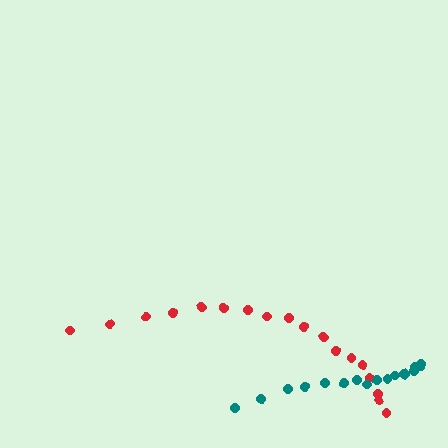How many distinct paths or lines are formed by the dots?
There are 2 distinct paths.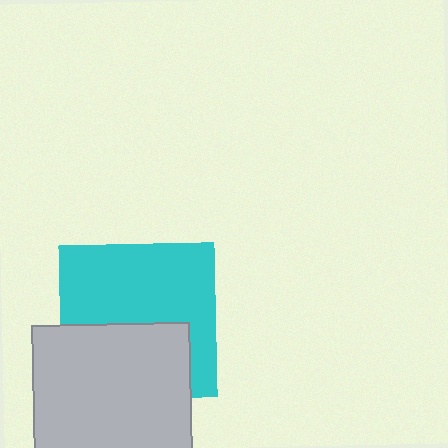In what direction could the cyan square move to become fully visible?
The cyan square could move up. That would shift it out from behind the light gray square entirely.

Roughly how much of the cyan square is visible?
About half of it is visible (roughly 59%).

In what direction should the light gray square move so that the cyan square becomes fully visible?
The light gray square should move down. That is the shortest direction to clear the overlap and leave the cyan square fully visible.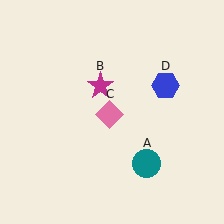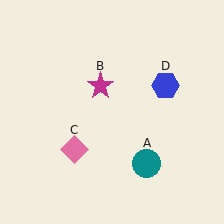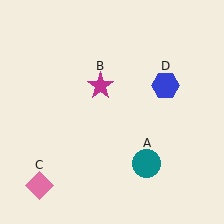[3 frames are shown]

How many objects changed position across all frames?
1 object changed position: pink diamond (object C).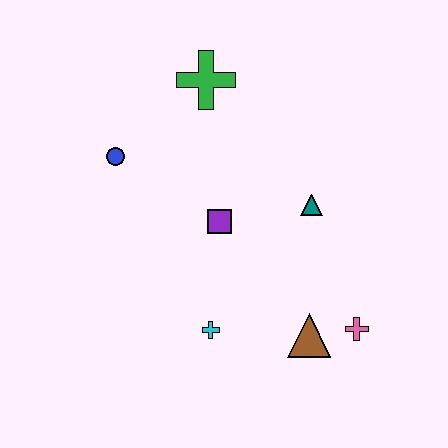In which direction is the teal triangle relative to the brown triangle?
The teal triangle is above the brown triangle.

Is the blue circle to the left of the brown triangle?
Yes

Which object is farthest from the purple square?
The pink cross is farthest from the purple square.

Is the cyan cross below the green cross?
Yes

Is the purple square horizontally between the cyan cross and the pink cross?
Yes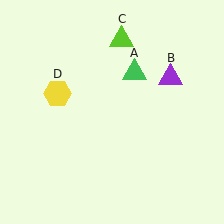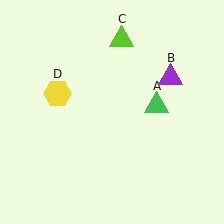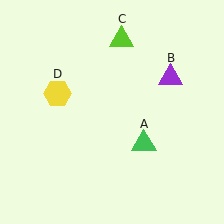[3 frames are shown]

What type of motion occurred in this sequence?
The green triangle (object A) rotated clockwise around the center of the scene.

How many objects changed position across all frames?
1 object changed position: green triangle (object A).